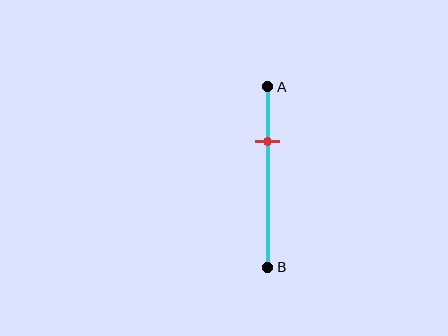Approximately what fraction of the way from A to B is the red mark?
The red mark is approximately 30% of the way from A to B.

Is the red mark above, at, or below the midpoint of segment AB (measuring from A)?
The red mark is above the midpoint of segment AB.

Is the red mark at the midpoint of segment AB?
No, the mark is at about 30% from A, not at the 50% midpoint.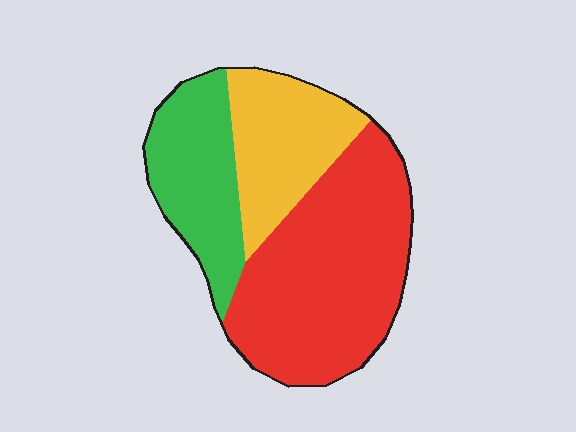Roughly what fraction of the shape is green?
Green takes up about one quarter (1/4) of the shape.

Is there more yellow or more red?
Red.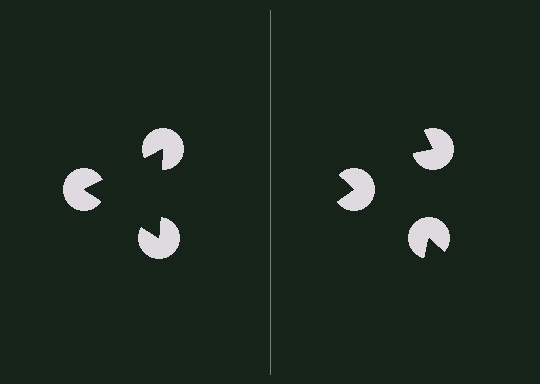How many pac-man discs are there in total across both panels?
6 — 3 on each side.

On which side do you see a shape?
An illusory triangle appears on the left side. On the right side the wedge cuts are rotated, so no coherent shape forms.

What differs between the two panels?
The pac-man discs are positioned identically on both sides; only the wedge orientations differ. On the left they align to a triangle; on the right they are misaligned.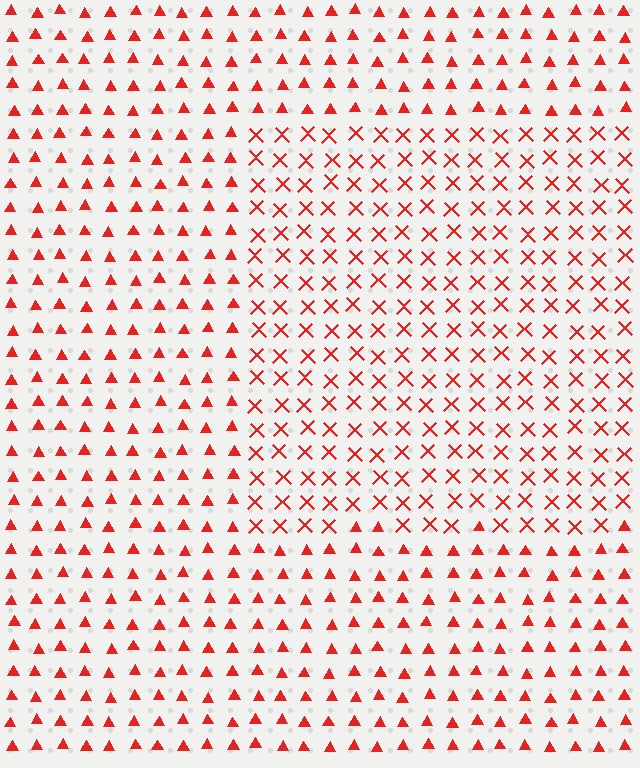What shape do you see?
I see a rectangle.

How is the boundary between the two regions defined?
The boundary is defined by a change in element shape: X marks inside vs. triangles outside. All elements share the same color and spacing.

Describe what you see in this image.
The image is filled with small red elements arranged in a uniform grid. A rectangle-shaped region contains X marks, while the surrounding area contains triangles. The boundary is defined purely by the change in element shape.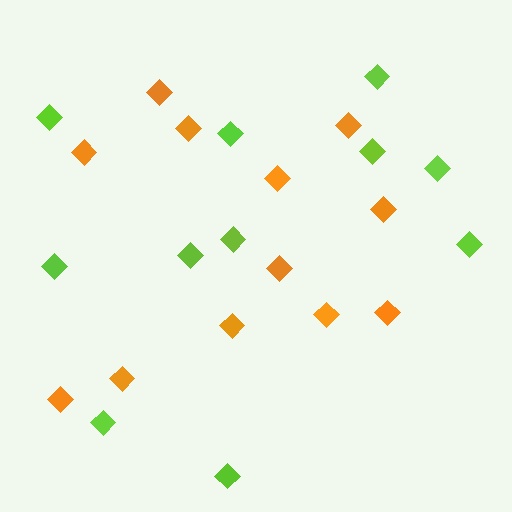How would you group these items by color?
There are 2 groups: one group of orange diamonds (12) and one group of lime diamonds (11).